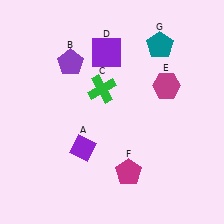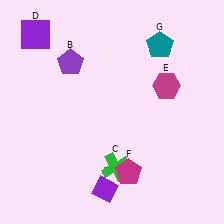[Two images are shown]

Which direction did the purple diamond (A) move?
The purple diamond (A) moved down.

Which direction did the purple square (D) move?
The purple square (D) moved left.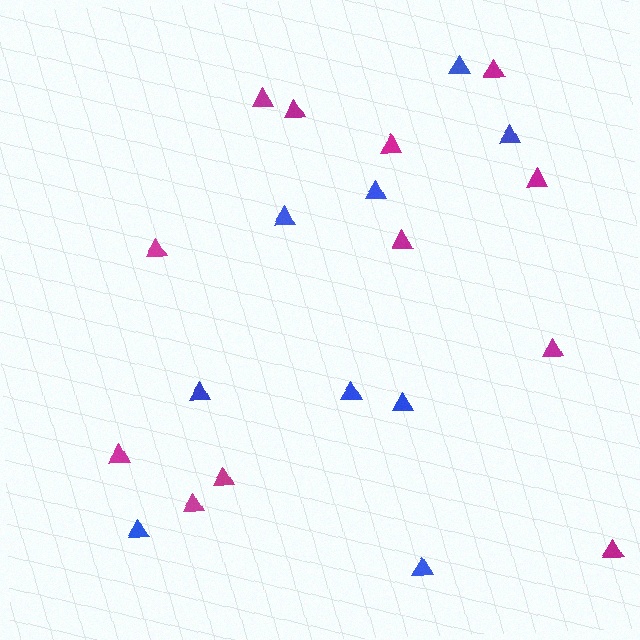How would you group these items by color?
There are 2 groups: one group of magenta triangles (12) and one group of blue triangles (9).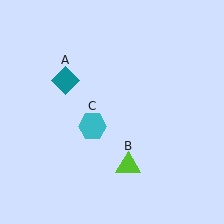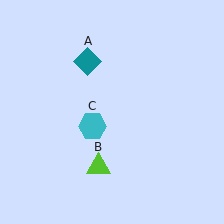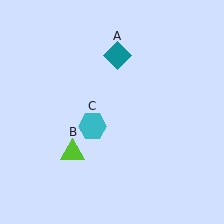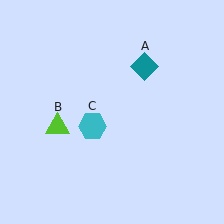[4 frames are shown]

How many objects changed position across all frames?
2 objects changed position: teal diamond (object A), lime triangle (object B).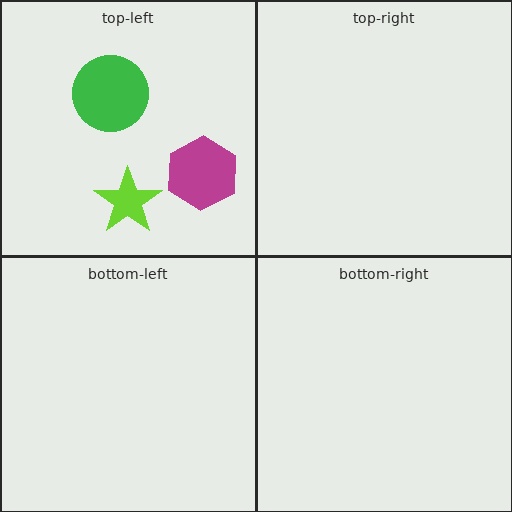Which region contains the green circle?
The top-left region.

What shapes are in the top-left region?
The magenta hexagon, the green circle, the lime star.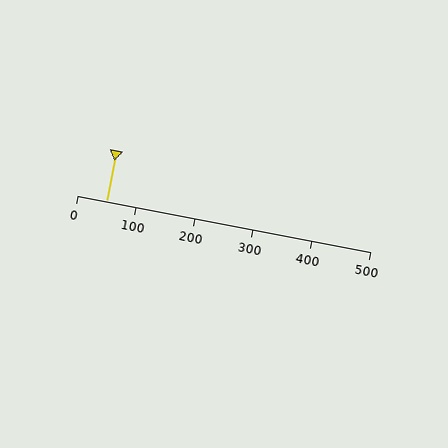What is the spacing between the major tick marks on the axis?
The major ticks are spaced 100 apart.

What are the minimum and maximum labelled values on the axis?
The axis runs from 0 to 500.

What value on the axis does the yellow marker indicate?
The marker indicates approximately 50.